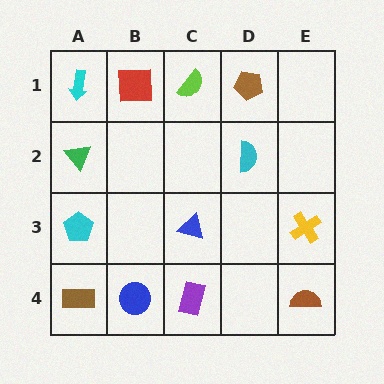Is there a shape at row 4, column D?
No, that cell is empty.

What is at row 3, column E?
A yellow cross.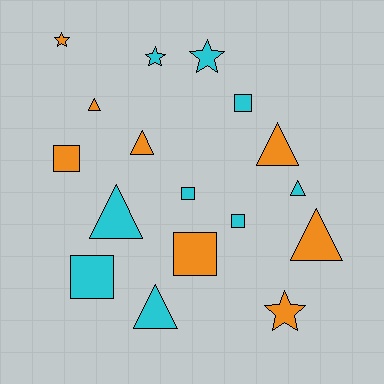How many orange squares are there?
There are 2 orange squares.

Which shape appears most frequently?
Triangle, with 7 objects.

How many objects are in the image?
There are 17 objects.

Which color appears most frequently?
Cyan, with 9 objects.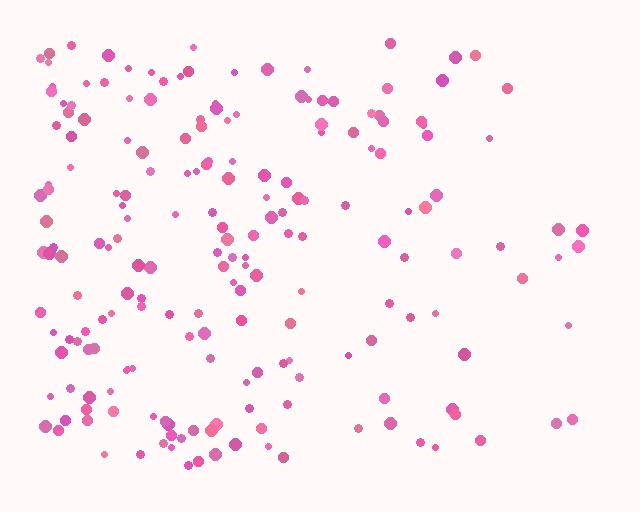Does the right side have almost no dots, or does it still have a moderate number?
Still a moderate number, just noticeably fewer than the left.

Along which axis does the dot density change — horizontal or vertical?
Horizontal.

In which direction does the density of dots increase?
From right to left, with the left side densest.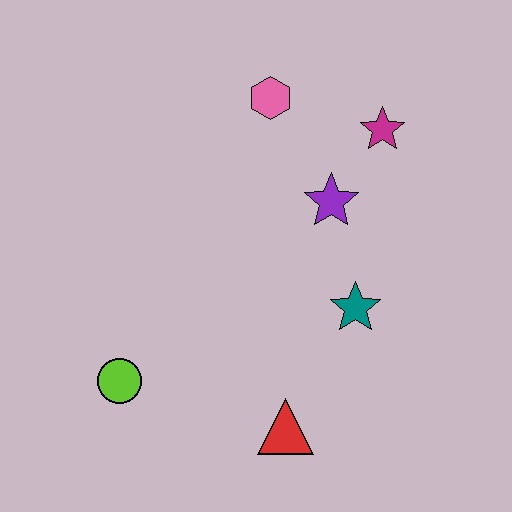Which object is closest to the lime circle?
The red triangle is closest to the lime circle.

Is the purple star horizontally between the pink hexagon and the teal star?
Yes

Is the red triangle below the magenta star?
Yes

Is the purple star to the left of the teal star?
Yes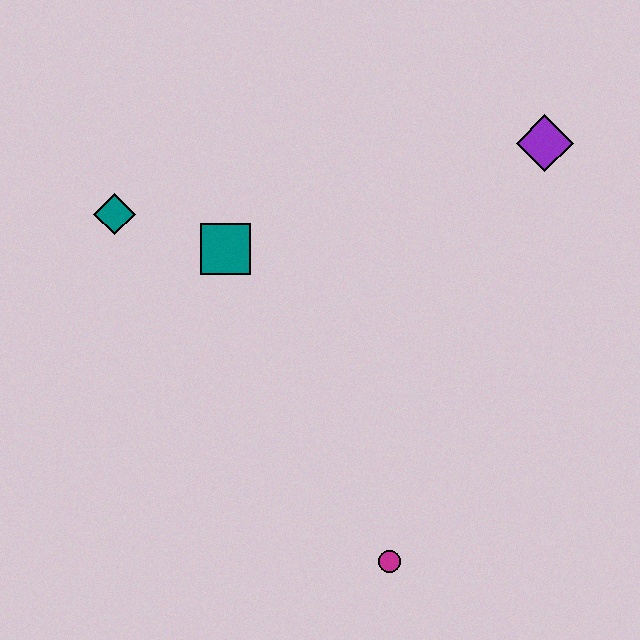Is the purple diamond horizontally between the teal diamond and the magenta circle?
No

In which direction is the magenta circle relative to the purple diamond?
The magenta circle is below the purple diamond.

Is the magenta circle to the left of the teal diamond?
No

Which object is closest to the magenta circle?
The teal square is closest to the magenta circle.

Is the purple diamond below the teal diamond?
No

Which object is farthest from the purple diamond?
The magenta circle is farthest from the purple diamond.